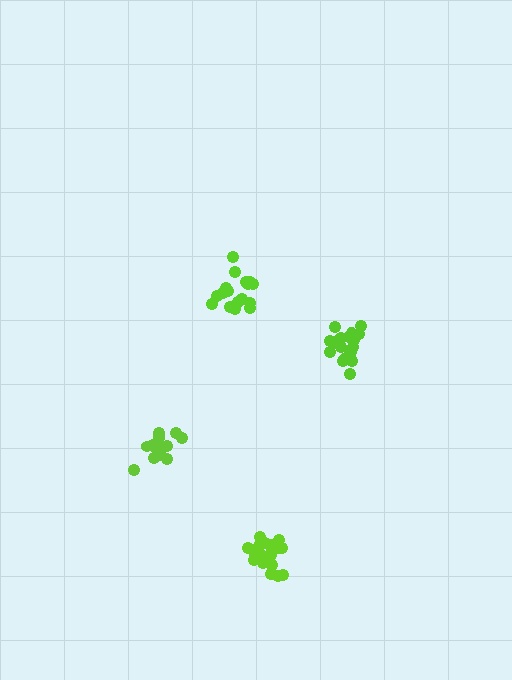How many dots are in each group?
Group 1: 16 dots, Group 2: 21 dots, Group 3: 17 dots, Group 4: 19 dots (73 total).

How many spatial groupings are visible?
There are 4 spatial groupings.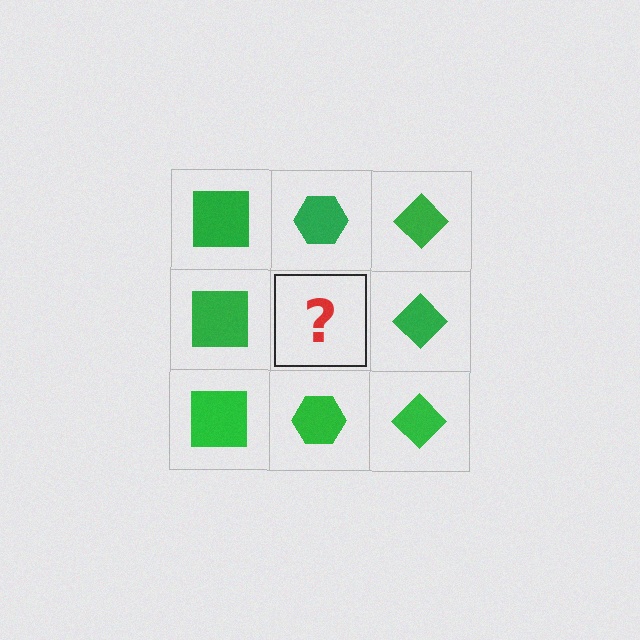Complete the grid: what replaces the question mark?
The question mark should be replaced with a green hexagon.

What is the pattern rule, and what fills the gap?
The rule is that each column has a consistent shape. The gap should be filled with a green hexagon.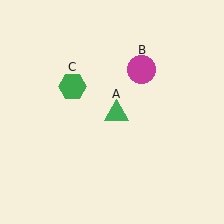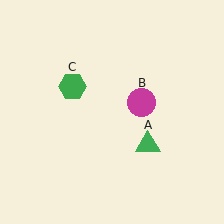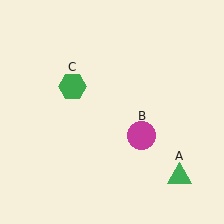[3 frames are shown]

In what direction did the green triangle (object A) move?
The green triangle (object A) moved down and to the right.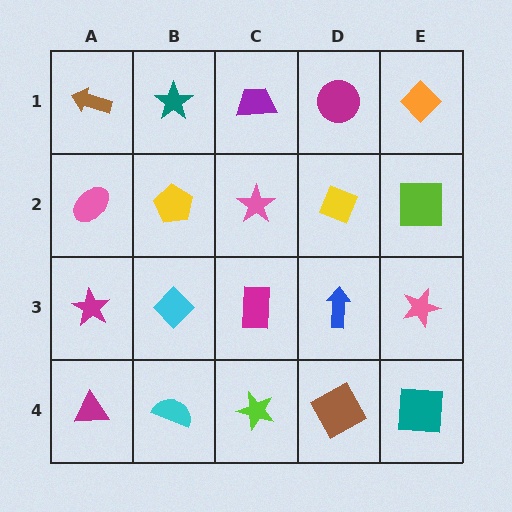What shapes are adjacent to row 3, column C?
A pink star (row 2, column C), a lime star (row 4, column C), a cyan diamond (row 3, column B), a blue arrow (row 3, column D).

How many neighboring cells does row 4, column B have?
3.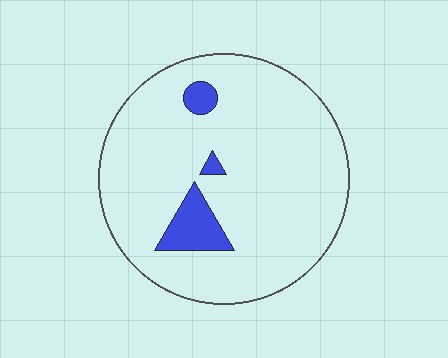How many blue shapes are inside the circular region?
3.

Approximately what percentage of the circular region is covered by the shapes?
Approximately 10%.